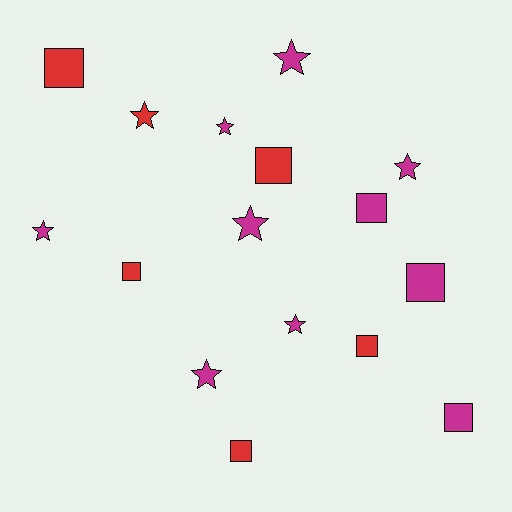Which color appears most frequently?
Magenta, with 10 objects.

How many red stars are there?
There is 1 red star.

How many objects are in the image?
There are 16 objects.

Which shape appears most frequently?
Star, with 8 objects.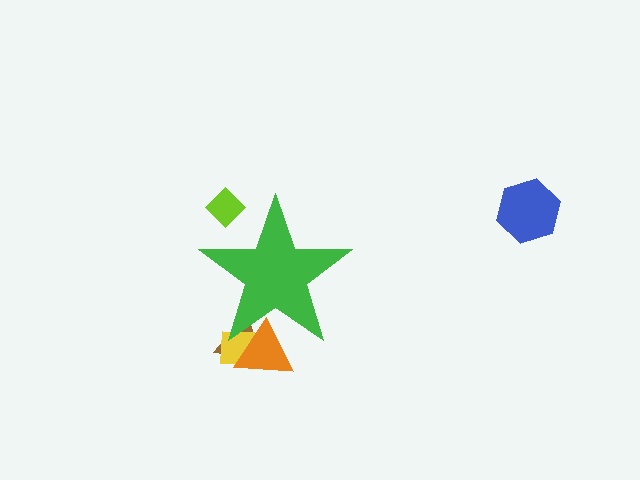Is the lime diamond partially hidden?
Yes, the lime diamond is partially hidden behind the green star.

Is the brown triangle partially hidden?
Yes, the brown triangle is partially hidden behind the green star.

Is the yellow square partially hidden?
Yes, the yellow square is partially hidden behind the green star.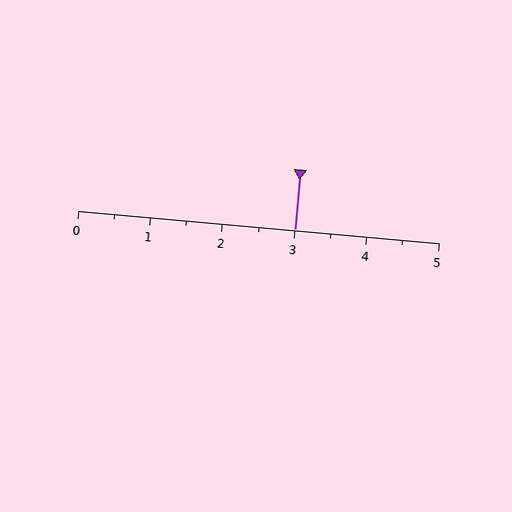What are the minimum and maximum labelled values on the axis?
The axis runs from 0 to 5.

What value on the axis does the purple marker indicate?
The marker indicates approximately 3.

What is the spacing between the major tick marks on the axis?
The major ticks are spaced 1 apart.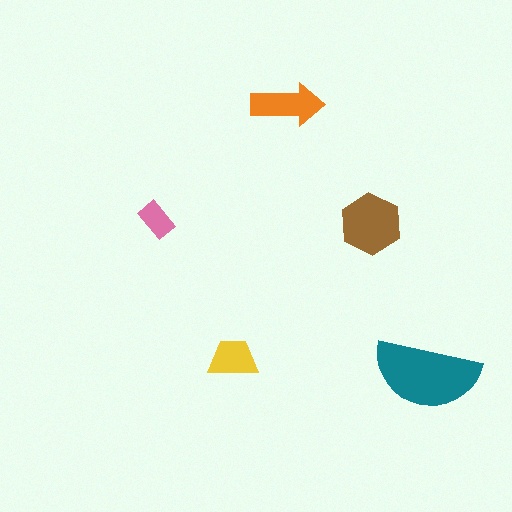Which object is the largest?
The teal semicircle.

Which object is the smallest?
The pink rectangle.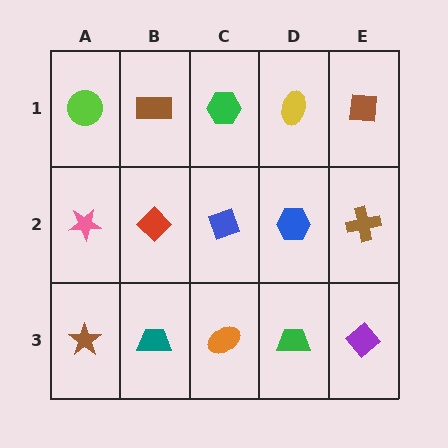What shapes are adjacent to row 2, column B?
A brown rectangle (row 1, column B), a teal trapezoid (row 3, column B), a pink star (row 2, column A), a blue diamond (row 2, column C).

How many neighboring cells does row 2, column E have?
3.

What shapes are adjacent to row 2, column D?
A yellow ellipse (row 1, column D), a green trapezoid (row 3, column D), a blue diamond (row 2, column C), a brown cross (row 2, column E).